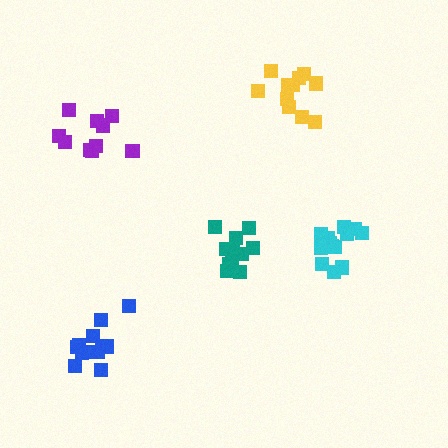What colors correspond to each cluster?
The clusters are colored: purple, blue, yellow, teal, cyan.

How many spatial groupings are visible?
There are 5 spatial groupings.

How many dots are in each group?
Group 1: 10 dots, Group 2: 13 dots, Group 3: 11 dots, Group 4: 11 dots, Group 5: 14 dots (59 total).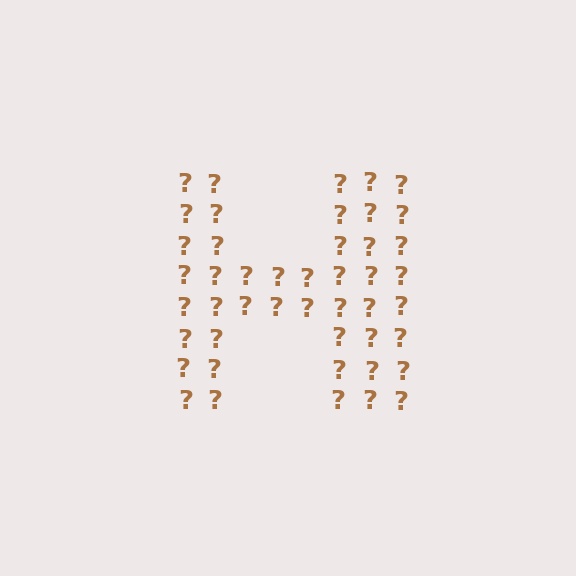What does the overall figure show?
The overall figure shows the letter H.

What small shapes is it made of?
It is made of small question marks.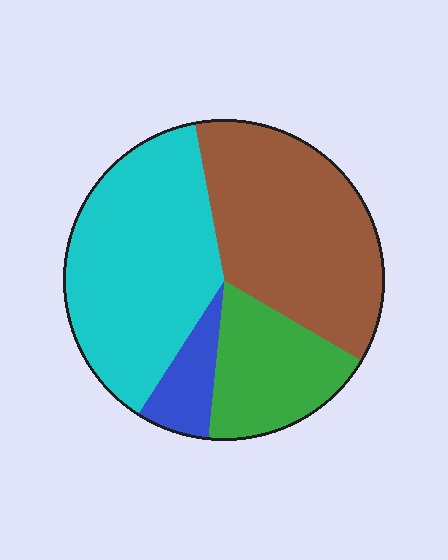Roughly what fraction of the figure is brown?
Brown covers 36% of the figure.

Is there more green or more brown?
Brown.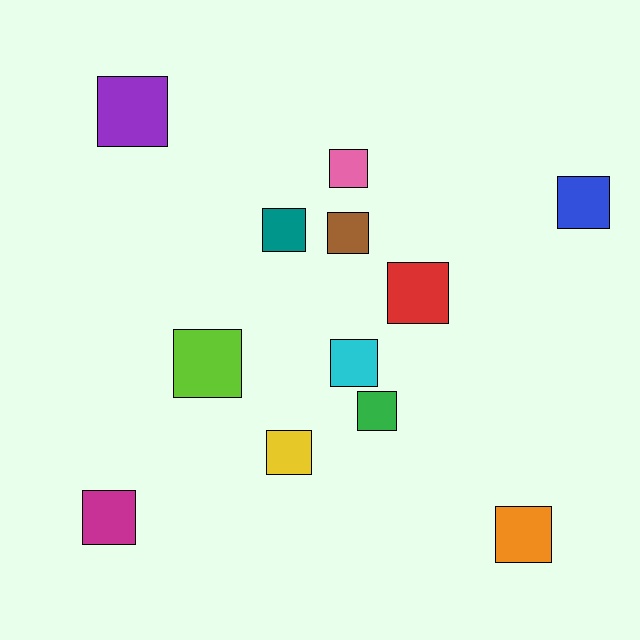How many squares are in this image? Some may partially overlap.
There are 12 squares.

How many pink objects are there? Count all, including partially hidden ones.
There is 1 pink object.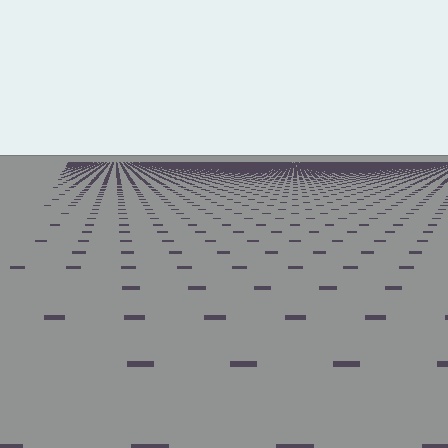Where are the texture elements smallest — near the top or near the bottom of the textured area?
Near the top.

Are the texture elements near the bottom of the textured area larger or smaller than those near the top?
Larger. Near the bottom, elements are closer to the viewer and appear at a bigger on-screen size.